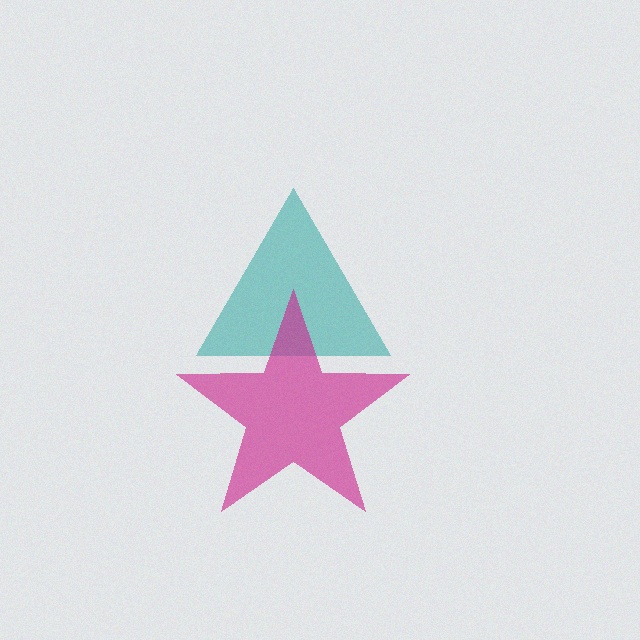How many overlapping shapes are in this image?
There are 2 overlapping shapes in the image.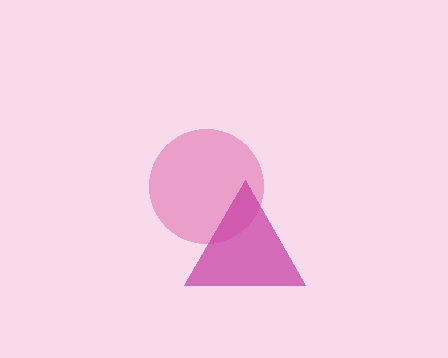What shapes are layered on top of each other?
The layered shapes are: a pink circle, a magenta triangle.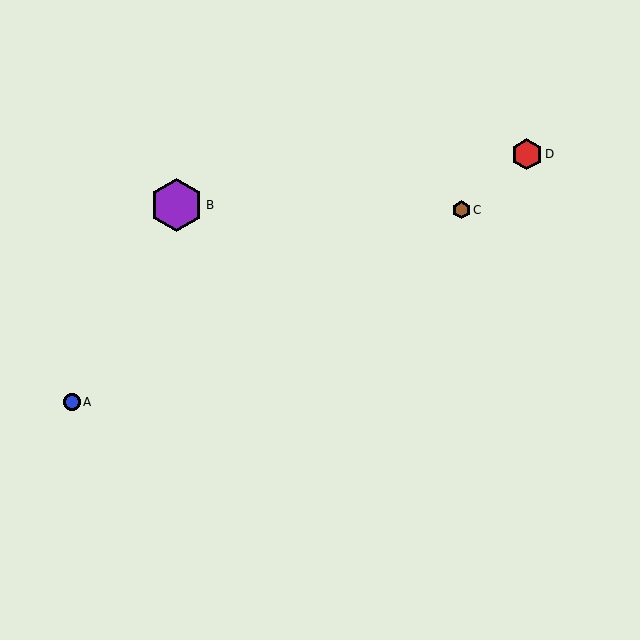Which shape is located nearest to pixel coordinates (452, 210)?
The brown hexagon (labeled C) at (461, 210) is nearest to that location.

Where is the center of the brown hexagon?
The center of the brown hexagon is at (461, 210).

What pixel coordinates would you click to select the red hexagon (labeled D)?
Click at (527, 154) to select the red hexagon D.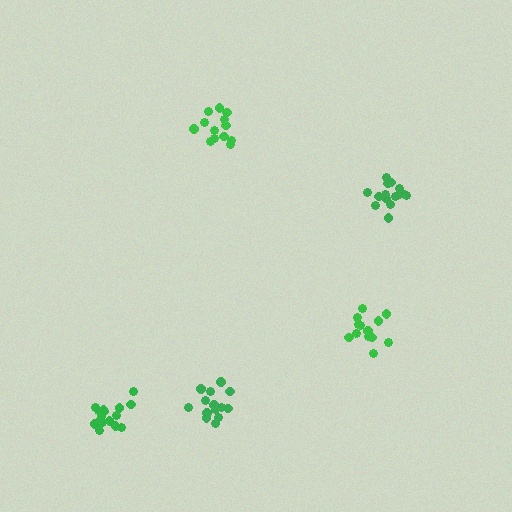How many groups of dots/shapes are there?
There are 5 groups.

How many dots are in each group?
Group 1: 13 dots, Group 2: 15 dots, Group 3: 17 dots, Group 4: 13 dots, Group 5: 14 dots (72 total).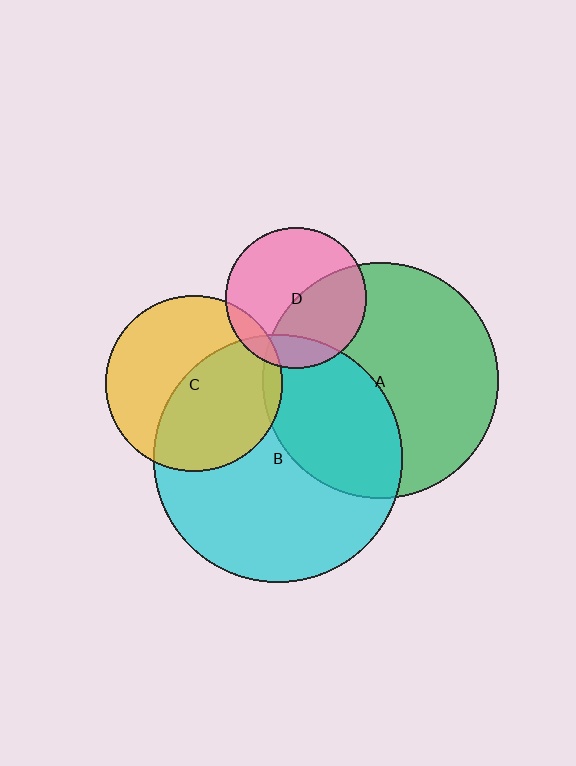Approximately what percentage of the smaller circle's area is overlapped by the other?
Approximately 5%.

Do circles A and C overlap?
Yes.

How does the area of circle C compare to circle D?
Approximately 1.6 times.